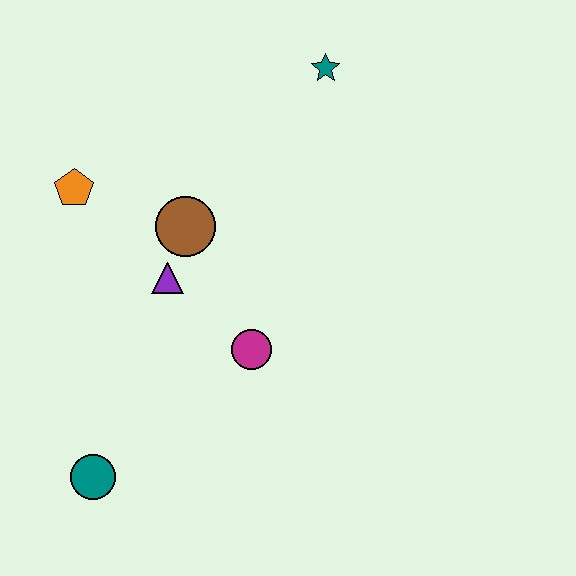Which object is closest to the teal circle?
The magenta circle is closest to the teal circle.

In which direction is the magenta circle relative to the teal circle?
The magenta circle is to the right of the teal circle.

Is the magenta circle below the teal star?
Yes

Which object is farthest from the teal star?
The teal circle is farthest from the teal star.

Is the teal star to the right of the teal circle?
Yes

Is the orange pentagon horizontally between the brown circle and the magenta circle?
No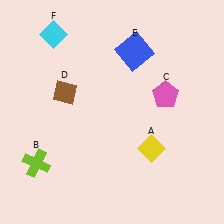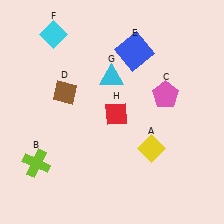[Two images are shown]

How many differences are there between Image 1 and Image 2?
There are 2 differences between the two images.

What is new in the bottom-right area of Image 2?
A red diamond (H) was added in the bottom-right area of Image 2.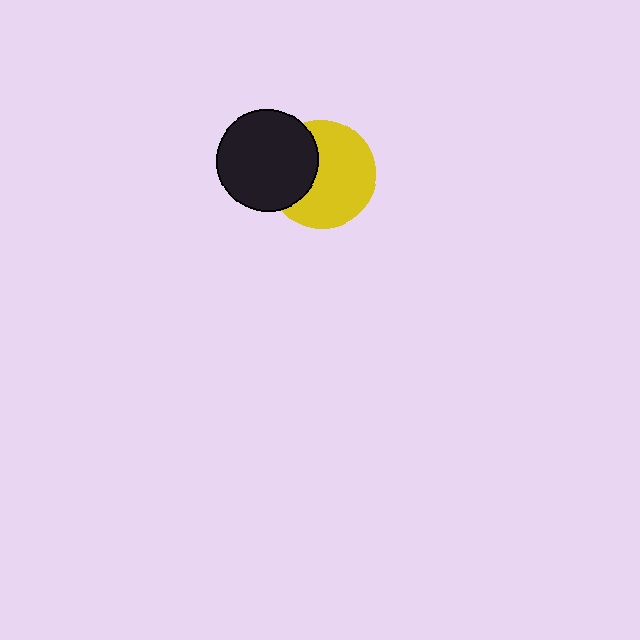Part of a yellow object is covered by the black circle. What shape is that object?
It is a circle.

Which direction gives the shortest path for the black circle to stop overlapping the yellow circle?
Moving left gives the shortest separation.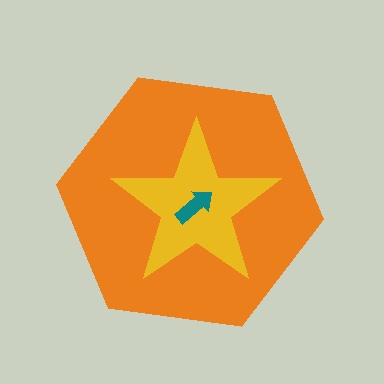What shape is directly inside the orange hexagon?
The yellow star.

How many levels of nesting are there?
3.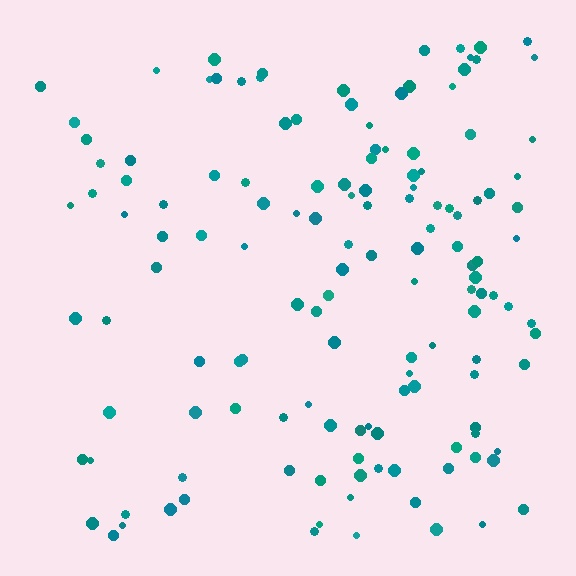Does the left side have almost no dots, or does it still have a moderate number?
Still a moderate number, just noticeably fewer than the right.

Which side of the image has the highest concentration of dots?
The right.